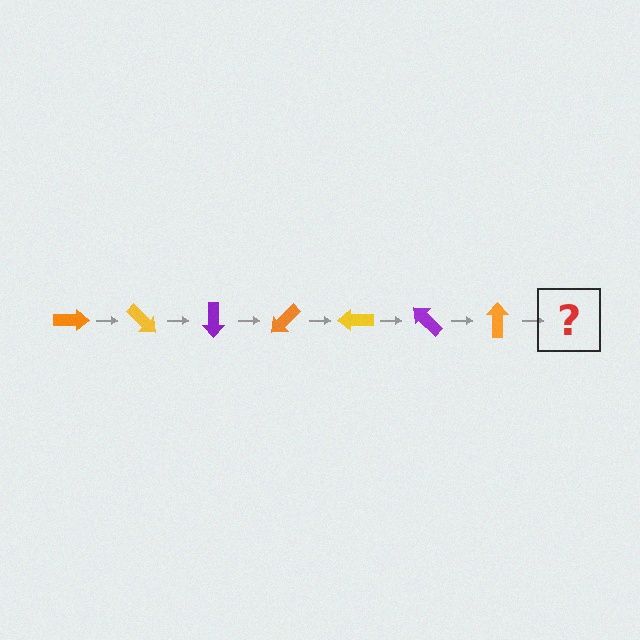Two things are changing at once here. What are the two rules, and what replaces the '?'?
The two rules are that it rotates 45 degrees each step and the color cycles through orange, yellow, and purple. The '?' should be a yellow arrow, rotated 315 degrees from the start.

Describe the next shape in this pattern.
It should be a yellow arrow, rotated 315 degrees from the start.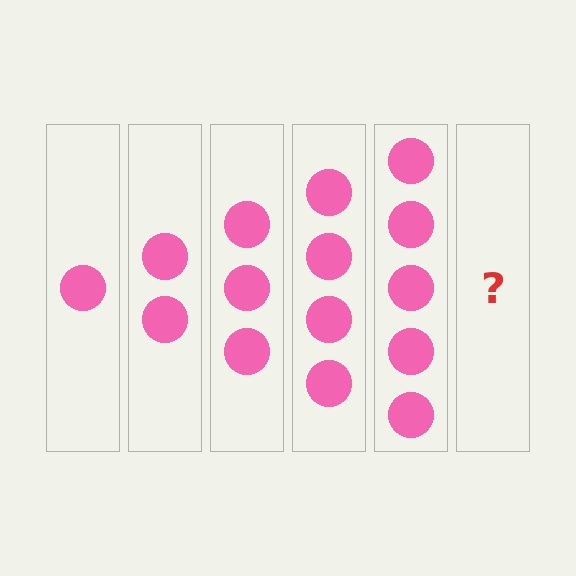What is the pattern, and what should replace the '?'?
The pattern is that each step adds one more circle. The '?' should be 6 circles.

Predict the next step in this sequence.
The next step is 6 circles.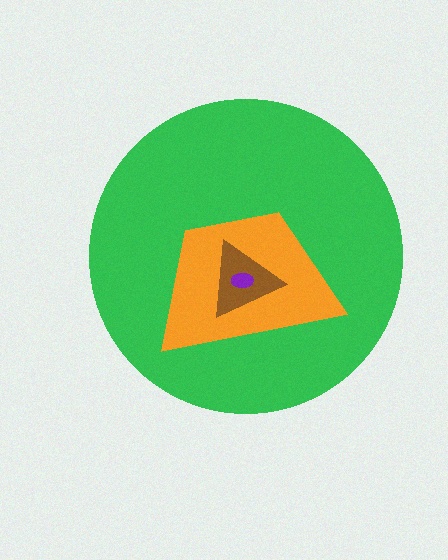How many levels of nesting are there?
4.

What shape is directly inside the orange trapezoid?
The brown triangle.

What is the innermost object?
The purple ellipse.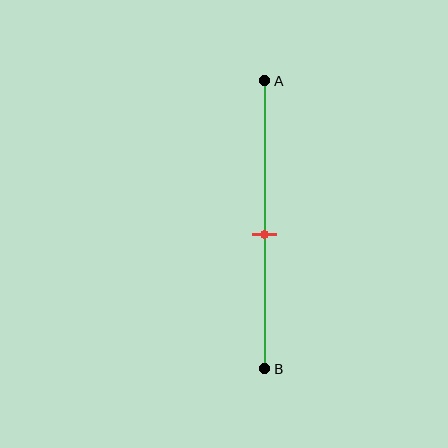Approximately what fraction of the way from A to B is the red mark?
The red mark is approximately 55% of the way from A to B.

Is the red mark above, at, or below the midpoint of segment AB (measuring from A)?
The red mark is below the midpoint of segment AB.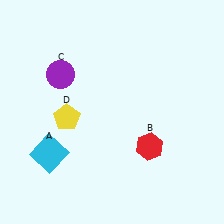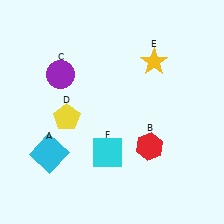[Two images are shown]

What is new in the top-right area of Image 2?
A yellow star (E) was added in the top-right area of Image 2.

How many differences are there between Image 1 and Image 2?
There are 2 differences between the two images.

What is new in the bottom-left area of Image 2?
A cyan square (F) was added in the bottom-left area of Image 2.